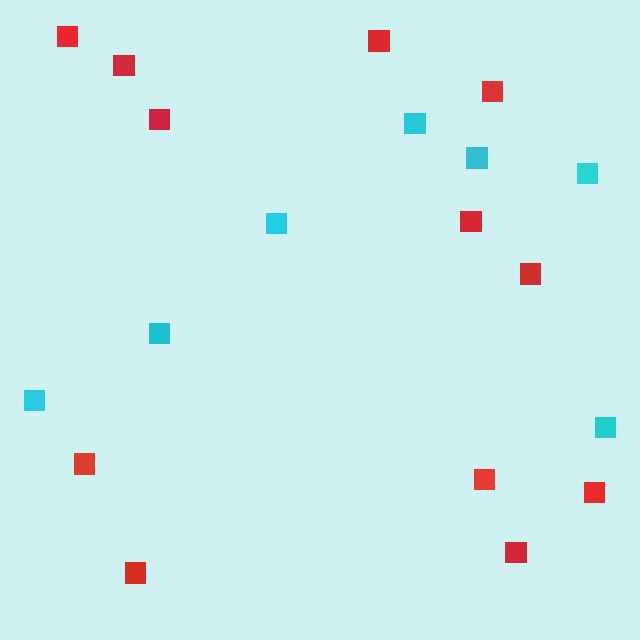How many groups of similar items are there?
There are 2 groups: one group of red squares (12) and one group of cyan squares (7).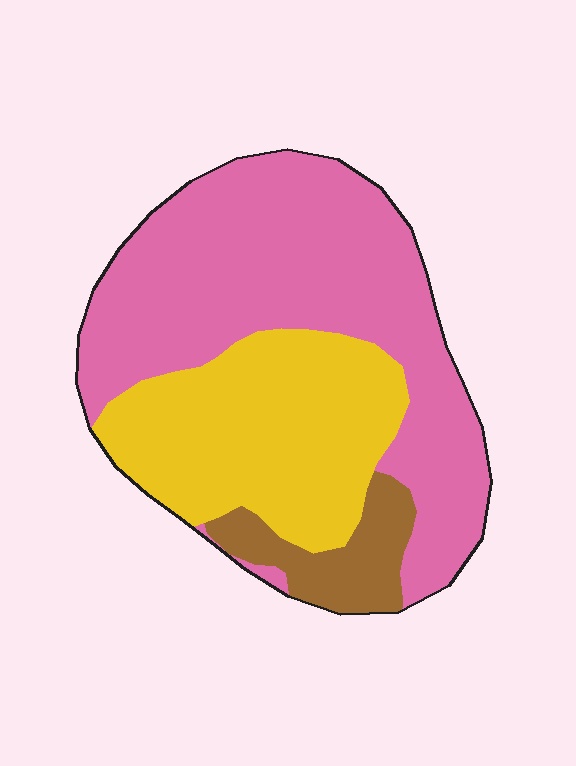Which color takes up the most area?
Pink, at roughly 55%.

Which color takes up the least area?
Brown, at roughly 10%.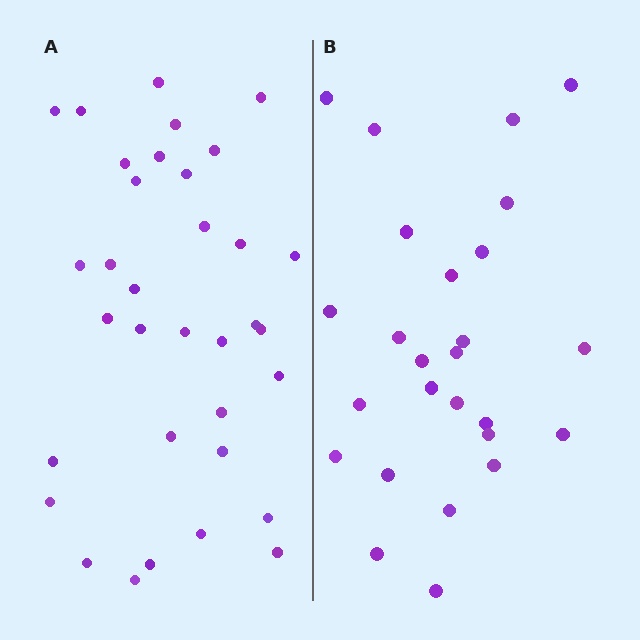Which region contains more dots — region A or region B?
Region A (the left region) has more dots.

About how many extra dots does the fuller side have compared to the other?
Region A has roughly 8 or so more dots than region B.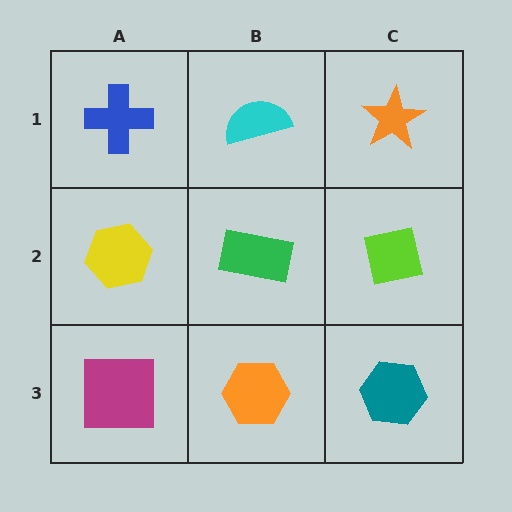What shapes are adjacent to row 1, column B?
A green rectangle (row 2, column B), a blue cross (row 1, column A), an orange star (row 1, column C).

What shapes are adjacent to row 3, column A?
A yellow hexagon (row 2, column A), an orange hexagon (row 3, column B).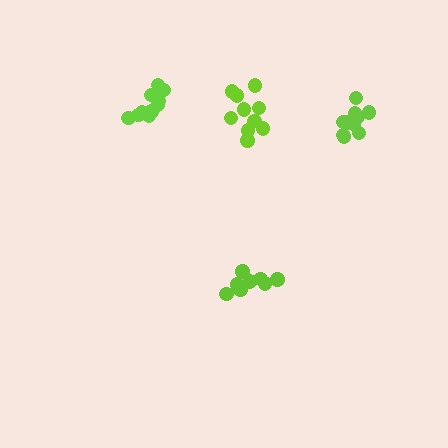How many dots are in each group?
Group 1: 11 dots, Group 2: 10 dots, Group 3: 10 dots, Group 4: 8 dots (39 total).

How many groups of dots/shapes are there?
There are 4 groups.